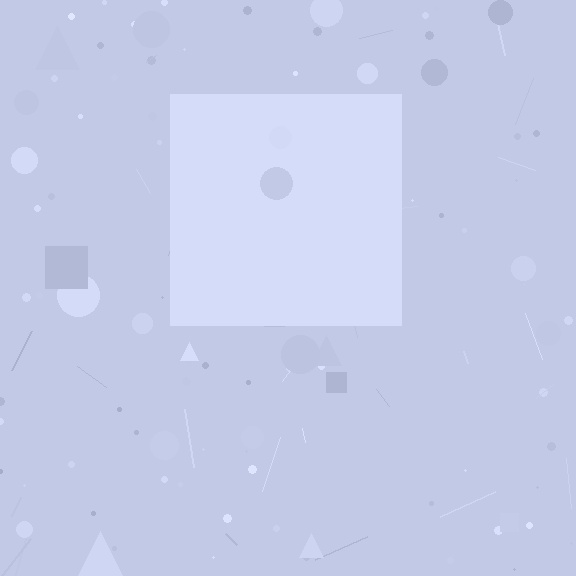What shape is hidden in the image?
A square is hidden in the image.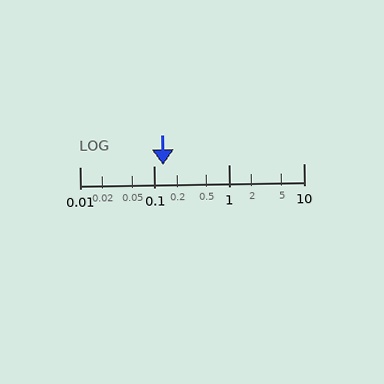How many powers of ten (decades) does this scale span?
The scale spans 3 decades, from 0.01 to 10.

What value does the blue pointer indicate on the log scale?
The pointer indicates approximately 0.13.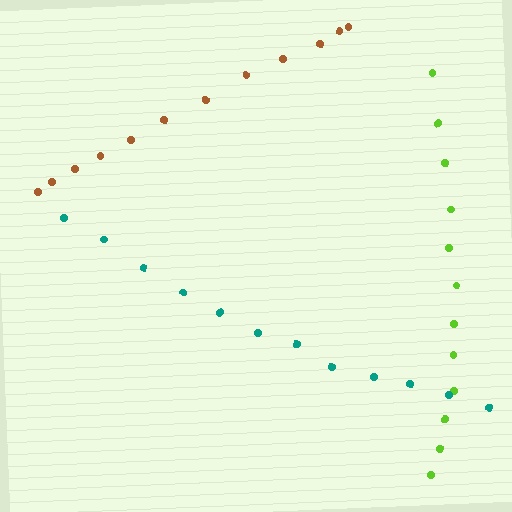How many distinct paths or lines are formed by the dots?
There are 3 distinct paths.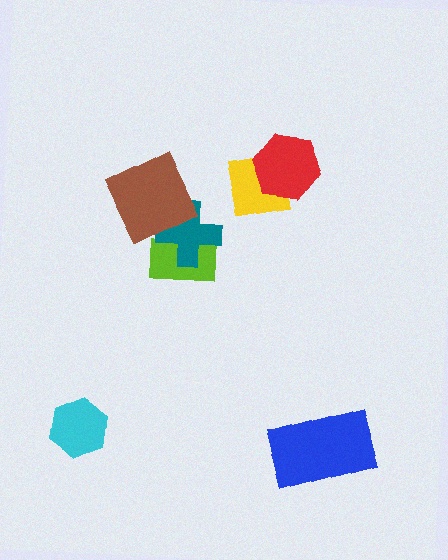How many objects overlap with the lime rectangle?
2 objects overlap with the lime rectangle.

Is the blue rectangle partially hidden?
No, no other shape covers it.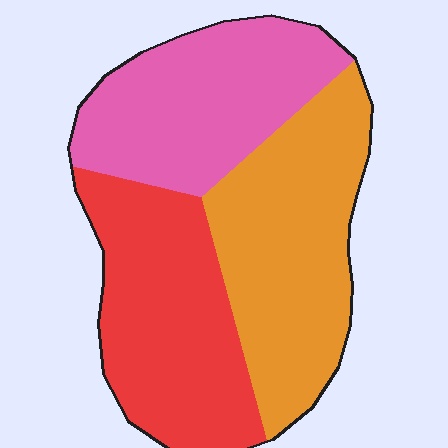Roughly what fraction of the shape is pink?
Pink covers roughly 30% of the shape.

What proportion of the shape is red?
Red covers about 35% of the shape.